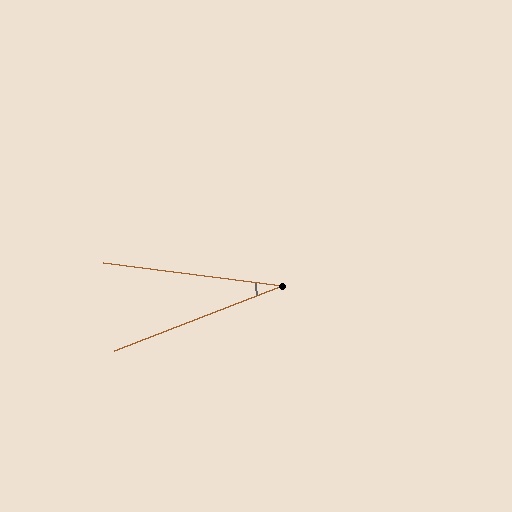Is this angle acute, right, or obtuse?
It is acute.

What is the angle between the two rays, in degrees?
Approximately 29 degrees.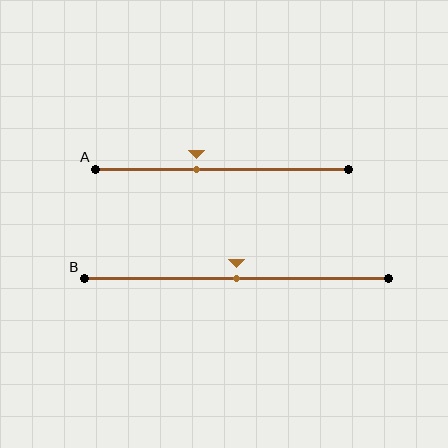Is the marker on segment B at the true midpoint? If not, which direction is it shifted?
Yes, the marker on segment B is at the true midpoint.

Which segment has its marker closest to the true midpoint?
Segment B has its marker closest to the true midpoint.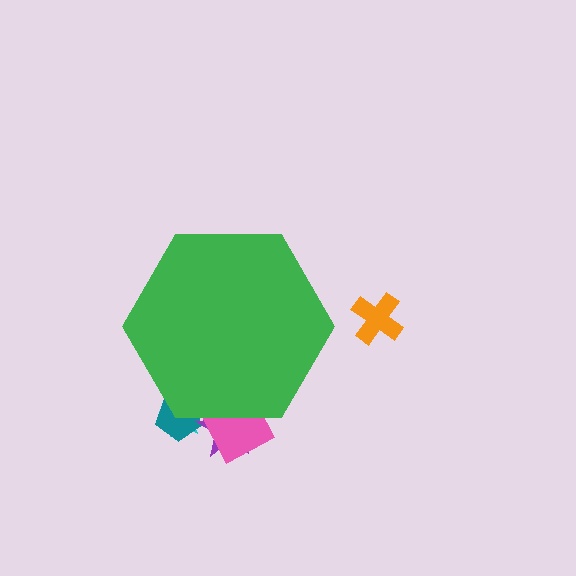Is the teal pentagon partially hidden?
Yes, the teal pentagon is partially hidden behind the green hexagon.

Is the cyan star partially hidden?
Yes, the cyan star is partially hidden behind the green hexagon.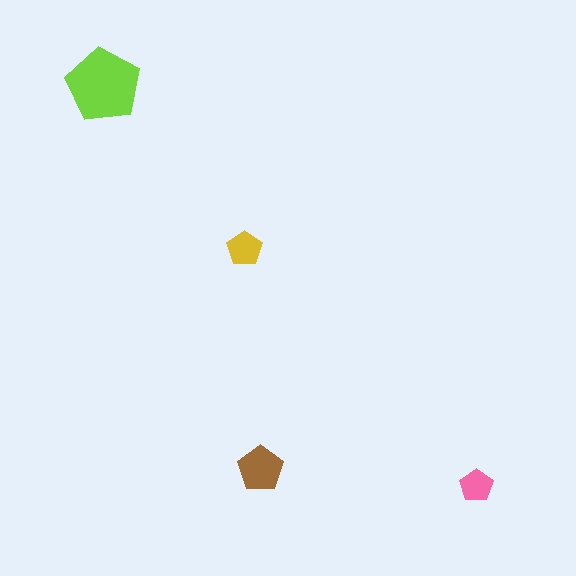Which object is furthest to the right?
The pink pentagon is rightmost.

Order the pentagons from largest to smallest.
the lime one, the brown one, the yellow one, the pink one.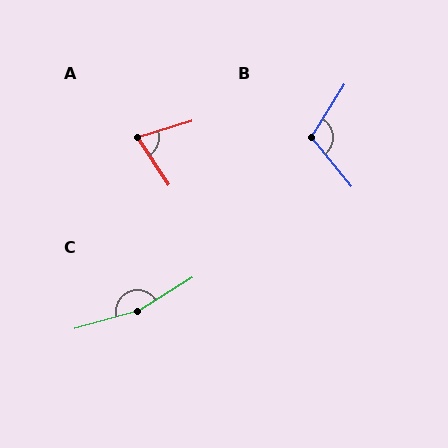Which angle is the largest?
C, at approximately 164 degrees.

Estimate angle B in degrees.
Approximately 109 degrees.